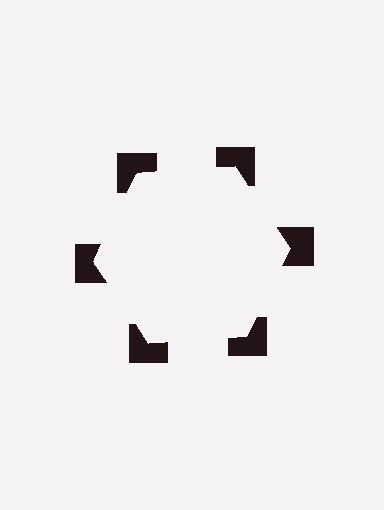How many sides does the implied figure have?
6 sides.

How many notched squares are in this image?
There are 6 — one at each vertex of the illusory hexagon.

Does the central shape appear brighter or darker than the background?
It typically appears slightly brighter than the background, even though no actual brightness change is drawn.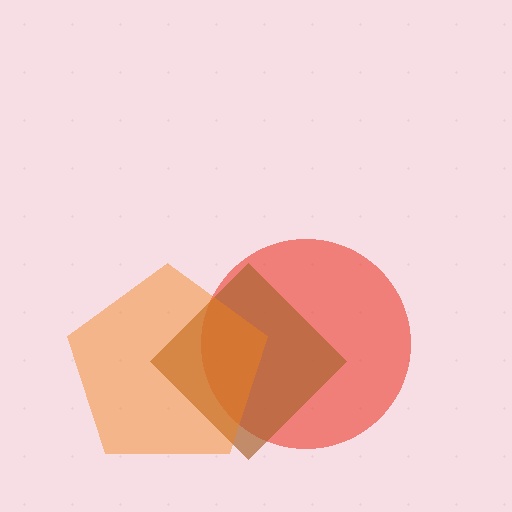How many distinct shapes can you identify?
There are 3 distinct shapes: a red circle, a brown diamond, an orange pentagon.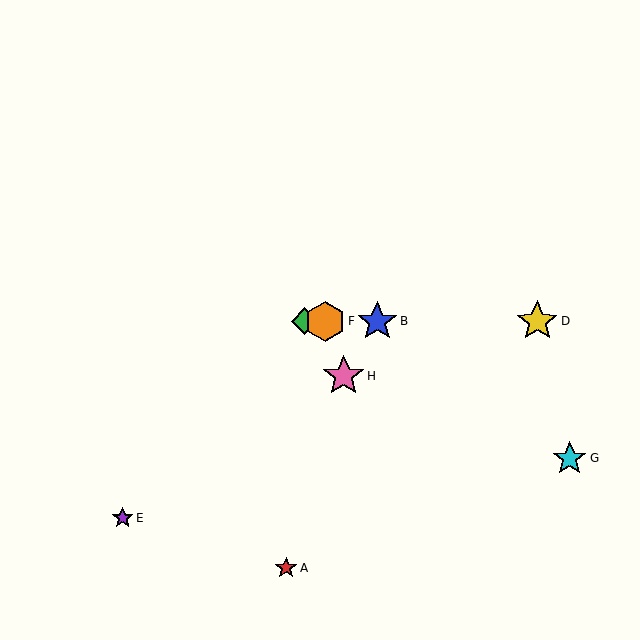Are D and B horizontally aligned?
Yes, both are at y≈321.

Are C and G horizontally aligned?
No, C is at y≈321 and G is at y≈458.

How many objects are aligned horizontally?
4 objects (B, C, D, F) are aligned horizontally.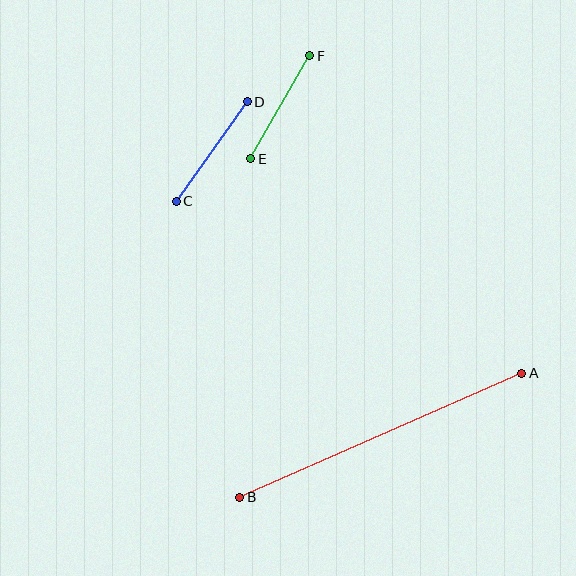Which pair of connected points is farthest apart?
Points A and B are farthest apart.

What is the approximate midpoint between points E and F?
The midpoint is at approximately (280, 107) pixels.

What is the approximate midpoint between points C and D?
The midpoint is at approximately (212, 152) pixels.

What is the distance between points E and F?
The distance is approximately 119 pixels.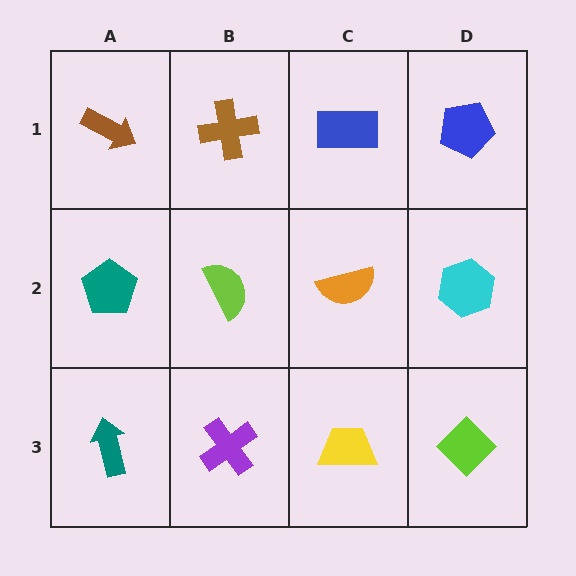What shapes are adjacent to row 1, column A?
A teal pentagon (row 2, column A), a brown cross (row 1, column B).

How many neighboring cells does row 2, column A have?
3.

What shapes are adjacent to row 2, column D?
A blue pentagon (row 1, column D), a lime diamond (row 3, column D), an orange semicircle (row 2, column C).